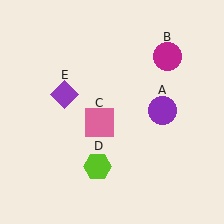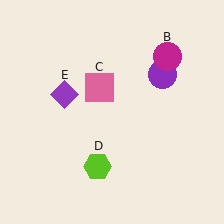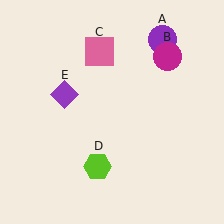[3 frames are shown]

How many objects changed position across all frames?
2 objects changed position: purple circle (object A), pink square (object C).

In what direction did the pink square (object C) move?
The pink square (object C) moved up.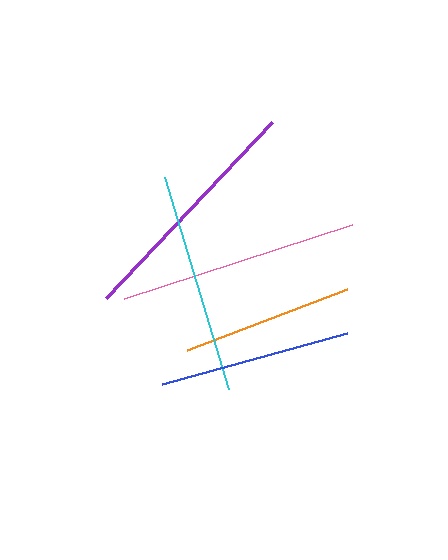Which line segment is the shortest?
The orange line is the shortest at approximately 172 pixels.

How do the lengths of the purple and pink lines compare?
The purple and pink lines are approximately the same length.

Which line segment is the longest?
The purple line is the longest at approximately 242 pixels.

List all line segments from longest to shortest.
From longest to shortest: purple, pink, cyan, blue, orange.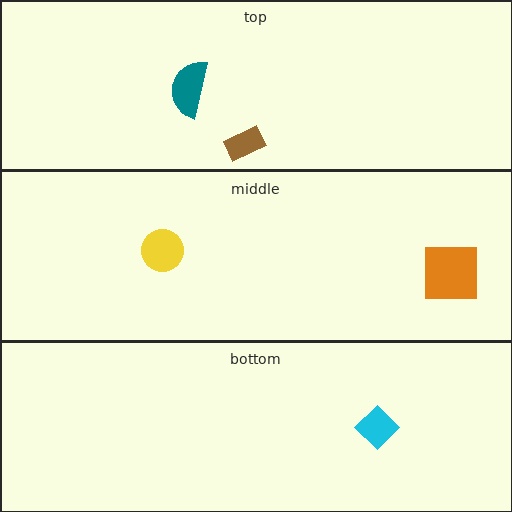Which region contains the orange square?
The middle region.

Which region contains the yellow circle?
The middle region.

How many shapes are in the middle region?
2.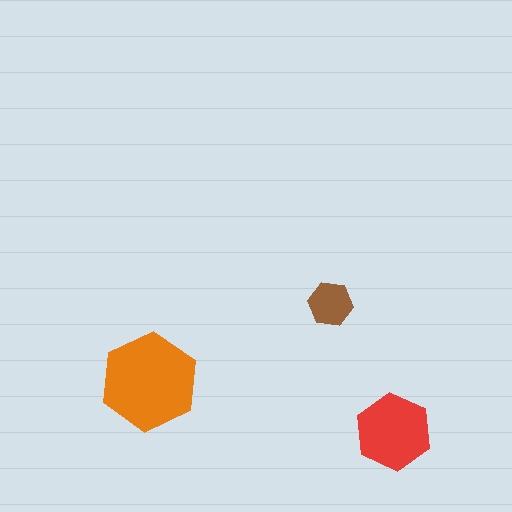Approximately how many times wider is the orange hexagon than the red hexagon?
About 1.5 times wider.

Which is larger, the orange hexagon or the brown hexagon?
The orange one.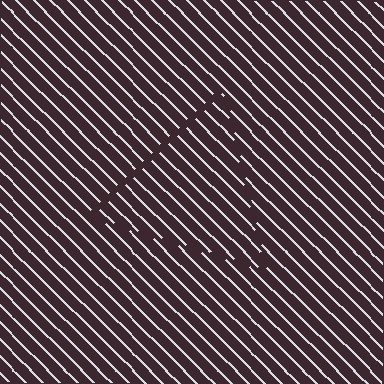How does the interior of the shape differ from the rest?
The interior of the shape contains the same grating, shifted by half a period — the contour is defined by the phase discontinuity where line-ends from the inner and outer gratings abut.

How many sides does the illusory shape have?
3 sides — the line-ends trace a triangle.